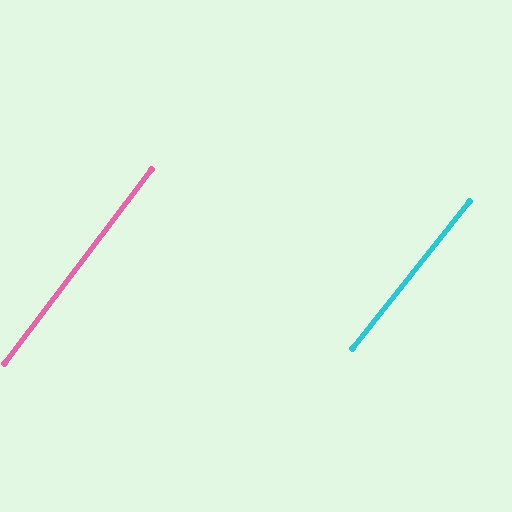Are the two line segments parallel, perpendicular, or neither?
Parallel — their directions differ by only 1.4°.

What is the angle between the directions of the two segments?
Approximately 1 degree.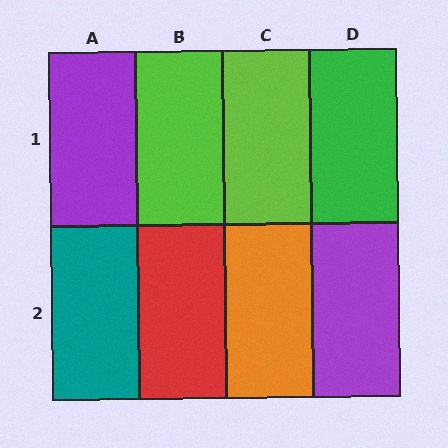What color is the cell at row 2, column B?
Red.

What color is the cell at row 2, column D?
Purple.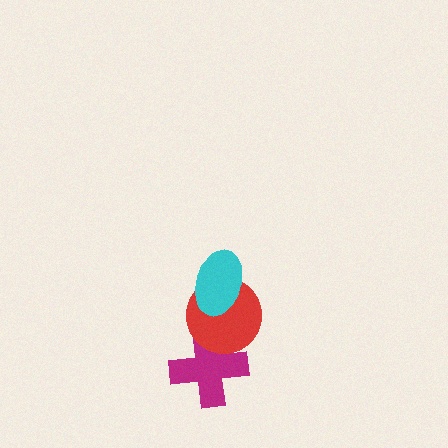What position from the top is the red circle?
The red circle is 2nd from the top.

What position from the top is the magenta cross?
The magenta cross is 3rd from the top.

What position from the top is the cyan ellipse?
The cyan ellipse is 1st from the top.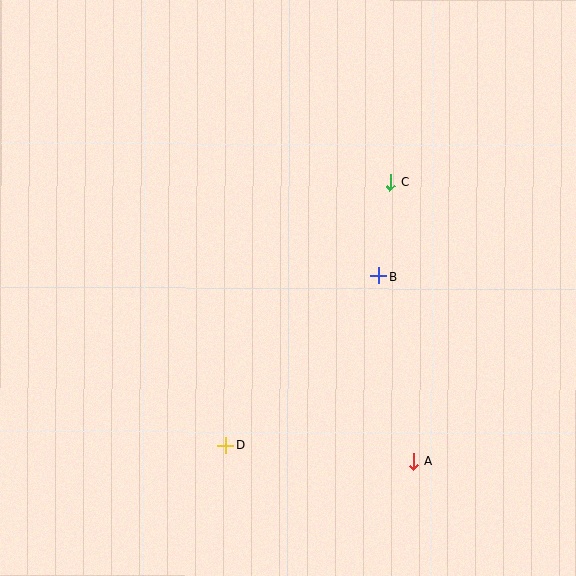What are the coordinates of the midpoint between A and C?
The midpoint between A and C is at (402, 321).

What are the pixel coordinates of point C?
Point C is at (390, 182).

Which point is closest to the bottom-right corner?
Point A is closest to the bottom-right corner.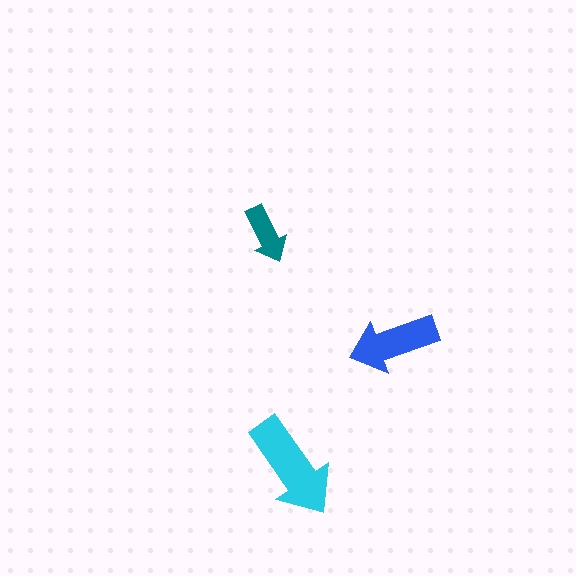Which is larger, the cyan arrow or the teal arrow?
The cyan one.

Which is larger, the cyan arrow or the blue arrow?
The cyan one.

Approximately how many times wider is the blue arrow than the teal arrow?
About 1.5 times wider.